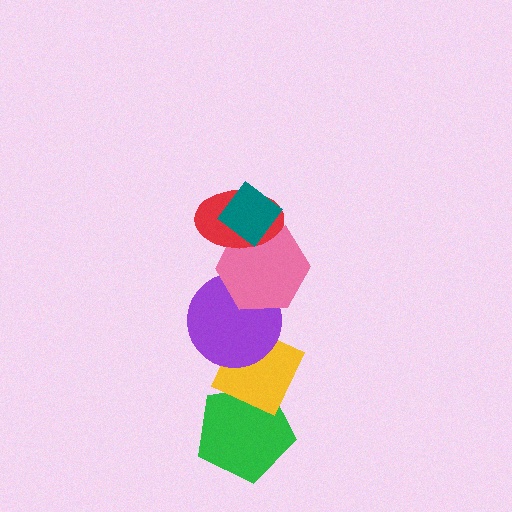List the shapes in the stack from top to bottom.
From top to bottom: the teal diamond, the red ellipse, the pink hexagon, the purple circle, the yellow diamond, the green pentagon.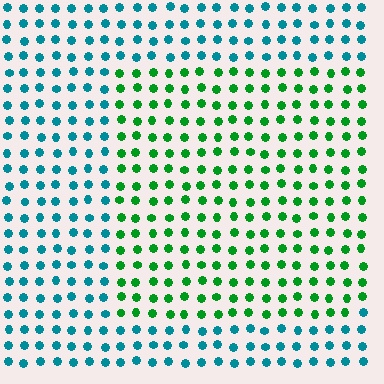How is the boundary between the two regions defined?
The boundary is defined purely by a slight shift in hue (about 54 degrees). Spacing, size, and orientation are identical on both sides.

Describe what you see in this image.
The image is filled with small teal elements in a uniform arrangement. A rectangle-shaped region is visible where the elements are tinted to a slightly different hue, forming a subtle color boundary.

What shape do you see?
I see a rectangle.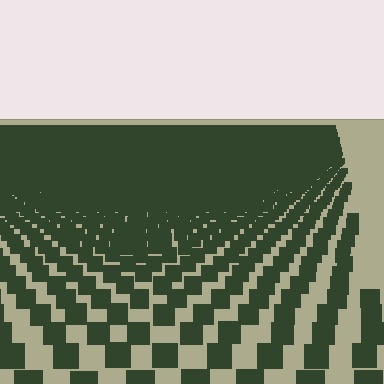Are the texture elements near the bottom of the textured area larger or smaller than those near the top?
Larger. Near the bottom, elements are closer to the viewer and appear at a bigger on-screen size.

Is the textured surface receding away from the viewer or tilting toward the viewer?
The surface is receding away from the viewer. Texture elements get smaller and denser toward the top.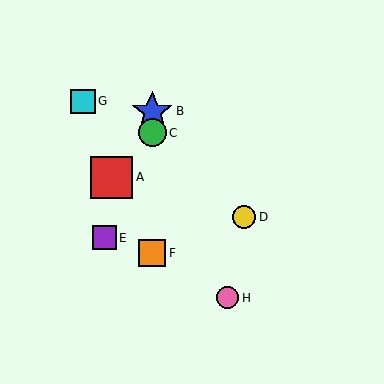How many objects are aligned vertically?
3 objects (B, C, F) are aligned vertically.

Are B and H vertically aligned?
No, B is at x≈152 and H is at x≈228.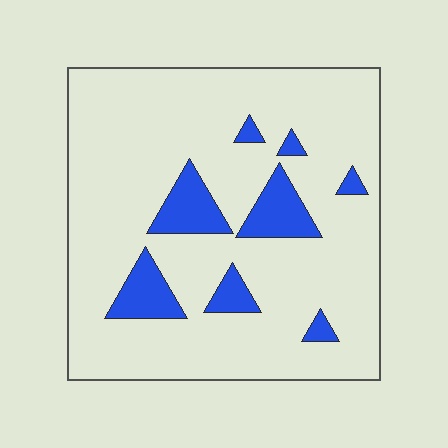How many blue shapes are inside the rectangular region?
8.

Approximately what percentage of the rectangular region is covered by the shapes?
Approximately 15%.